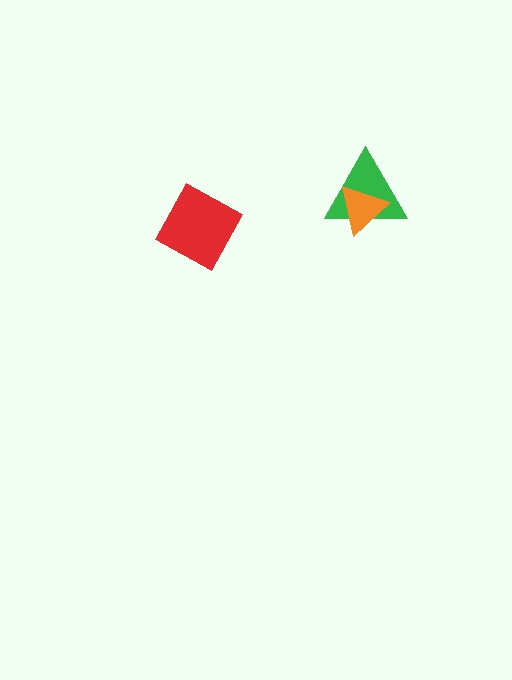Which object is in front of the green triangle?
The orange triangle is in front of the green triangle.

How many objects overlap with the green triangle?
1 object overlaps with the green triangle.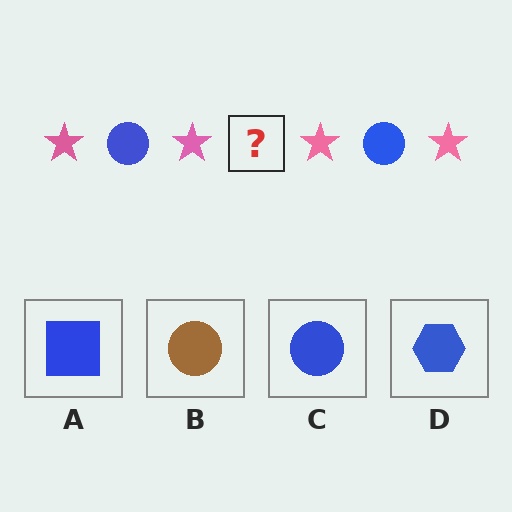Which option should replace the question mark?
Option C.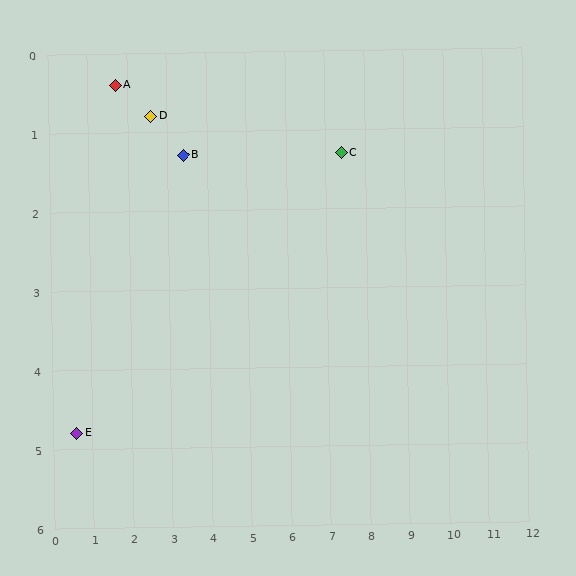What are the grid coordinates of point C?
Point C is at approximately (7.4, 1.3).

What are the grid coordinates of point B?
Point B is at approximately (3.4, 1.3).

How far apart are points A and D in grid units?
Points A and D are about 1.0 grid units apart.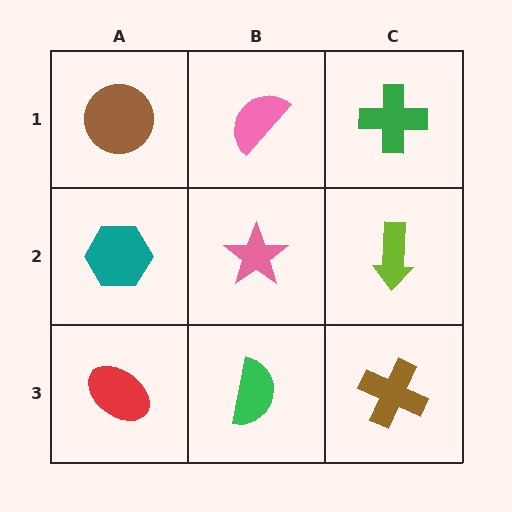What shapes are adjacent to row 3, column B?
A pink star (row 2, column B), a red ellipse (row 3, column A), a brown cross (row 3, column C).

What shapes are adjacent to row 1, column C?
A lime arrow (row 2, column C), a pink semicircle (row 1, column B).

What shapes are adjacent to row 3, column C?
A lime arrow (row 2, column C), a green semicircle (row 3, column B).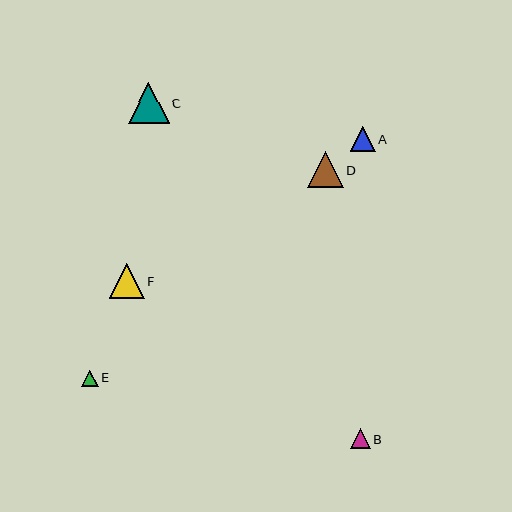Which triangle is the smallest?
Triangle E is the smallest with a size of approximately 17 pixels.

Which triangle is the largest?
Triangle C is the largest with a size of approximately 41 pixels.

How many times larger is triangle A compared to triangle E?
Triangle A is approximately 1.5 times the size of triangle E.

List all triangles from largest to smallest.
From largest to smallest: C, D, F, A, B, E.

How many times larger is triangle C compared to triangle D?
Triangle C is approximately 1.1 times the size of triangle D.